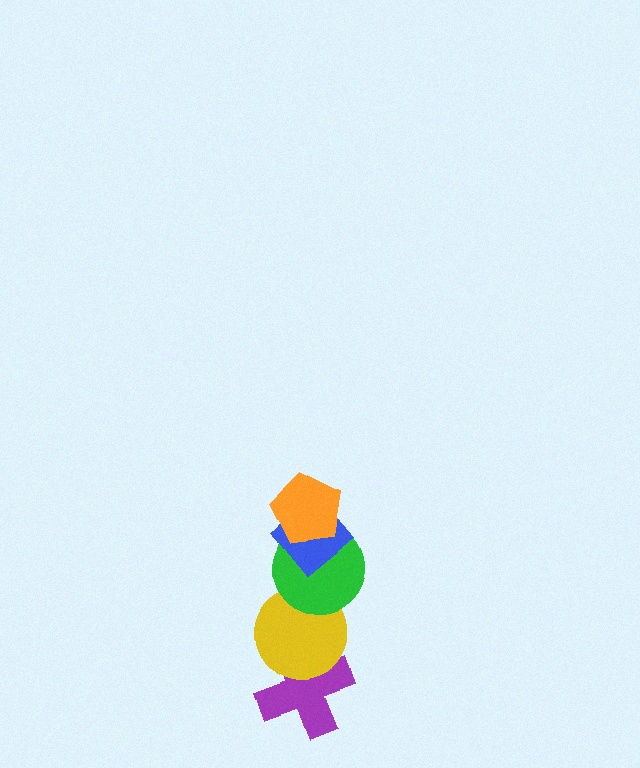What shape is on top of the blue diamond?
The orange pentagon is on top of the blue diamond.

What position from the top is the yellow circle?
The yellow circle is 4th from the top.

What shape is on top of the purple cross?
The yellow circle is on top of the purple cross.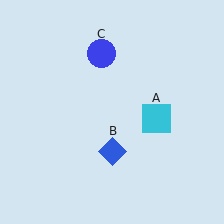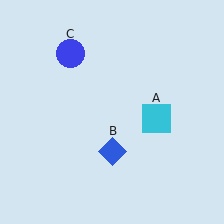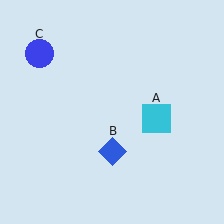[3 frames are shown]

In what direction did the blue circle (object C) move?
The blue circle (object C) moved left.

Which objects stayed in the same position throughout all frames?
Cyan square (object A) and blue diamond (object B) remained stationary.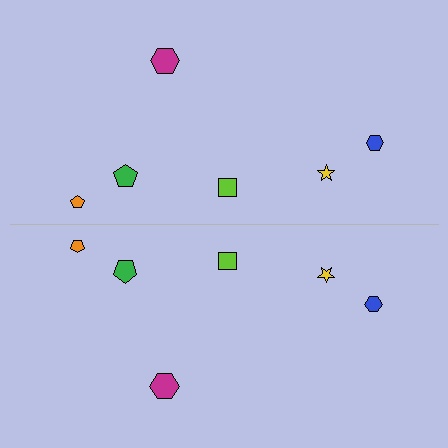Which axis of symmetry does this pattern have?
The pattern has a horizontal axis of symmetry running through the center of the image.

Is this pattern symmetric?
Yes, this pattern has bilateral (reflection) symmetry.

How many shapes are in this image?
There are 12 shapes in this image.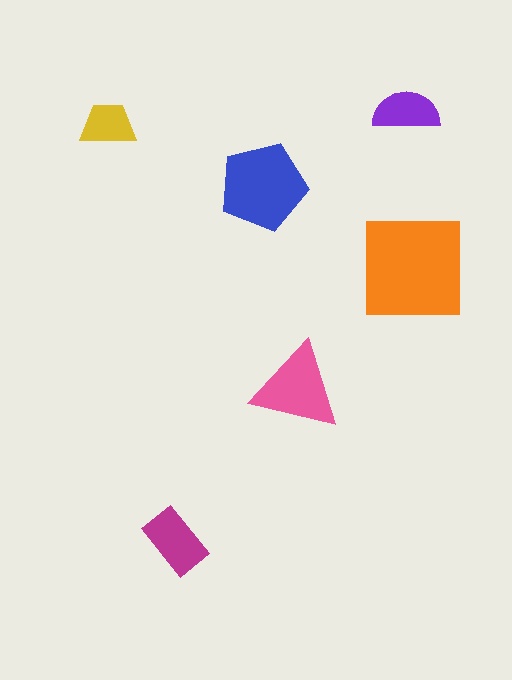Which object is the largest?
The orange square.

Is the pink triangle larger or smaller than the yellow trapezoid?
Larger.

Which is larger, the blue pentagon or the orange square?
The orange square.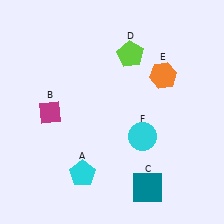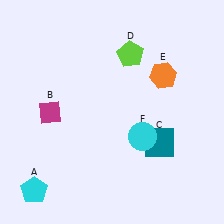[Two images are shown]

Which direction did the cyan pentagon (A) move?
The cyan pentagon (A) moved left.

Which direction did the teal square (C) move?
The teal square (C) moved up.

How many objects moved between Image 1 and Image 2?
2 objects moved between the two images.